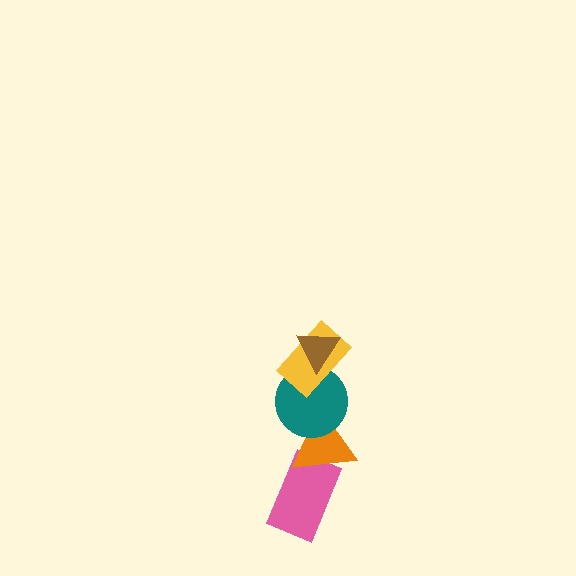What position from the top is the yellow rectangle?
The yellow rectangle is 2nd from the top.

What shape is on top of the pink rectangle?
The orange triangle is on top of the pink rectangle.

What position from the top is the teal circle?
The teal circle is 3rd from the top.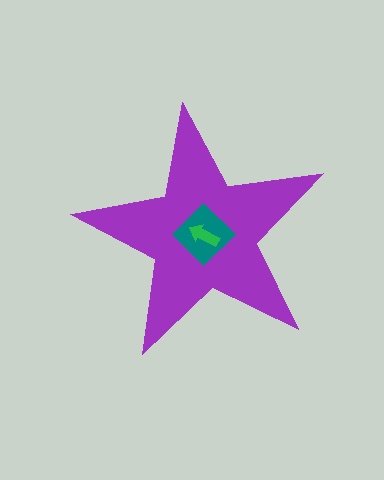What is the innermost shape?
The green arrow.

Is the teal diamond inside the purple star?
Yes.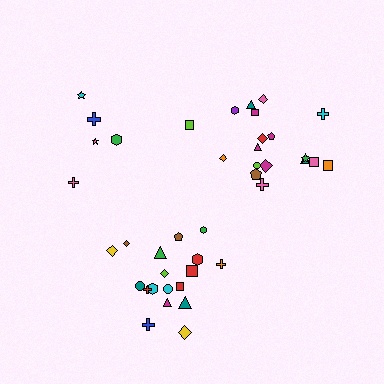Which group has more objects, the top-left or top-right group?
The top-right group.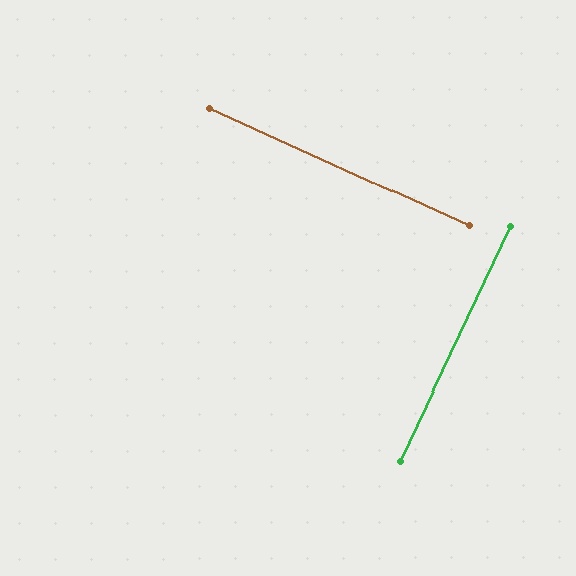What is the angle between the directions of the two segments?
Approximately 89 degrees.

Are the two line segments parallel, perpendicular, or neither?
Perpendicular — they meet at approximately 89°.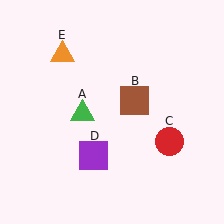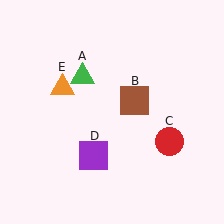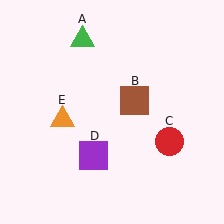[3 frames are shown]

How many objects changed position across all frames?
2 objects changed position: green triangle (object A), orange triangle (object E).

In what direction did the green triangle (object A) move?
The green triangle (object A) moved up.